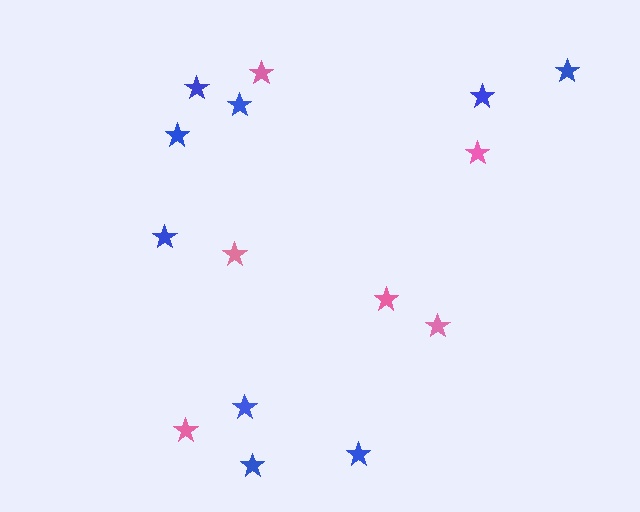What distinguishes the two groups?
There are 2 groups: one group of blue stars (9) and one group of pink stars (6).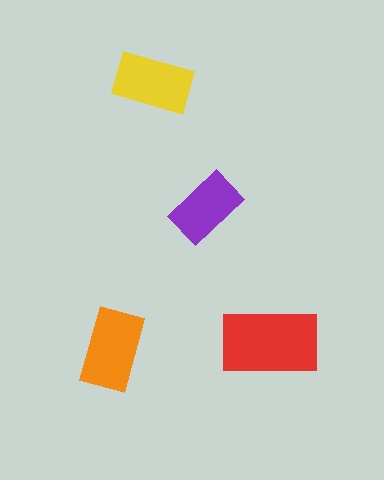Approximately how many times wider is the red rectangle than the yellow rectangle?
About 1.5 times wider.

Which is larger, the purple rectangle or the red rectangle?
The red one.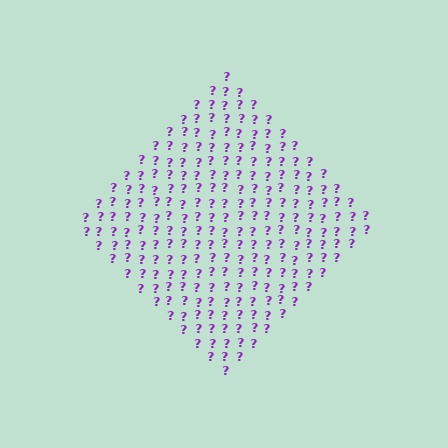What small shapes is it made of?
It is made of small question marks.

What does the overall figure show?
The overall figure shows a diamond.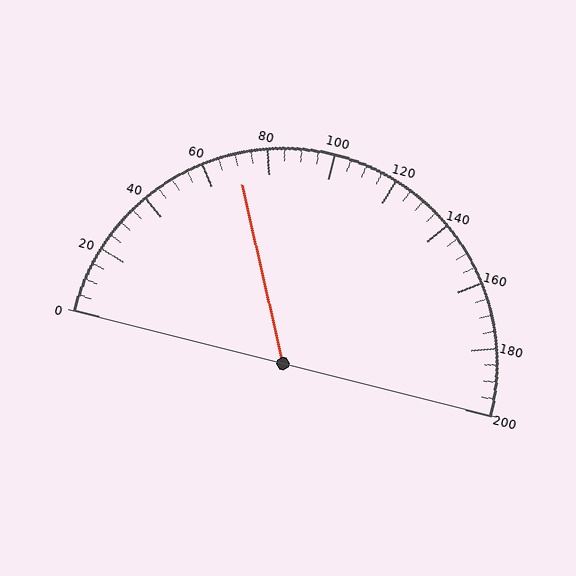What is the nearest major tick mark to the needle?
The nearest major tick mark is 80.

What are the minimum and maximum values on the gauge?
The gauge ranges from 0 to 200.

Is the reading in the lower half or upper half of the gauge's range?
The reading is in the lower half of the range (0 to 200).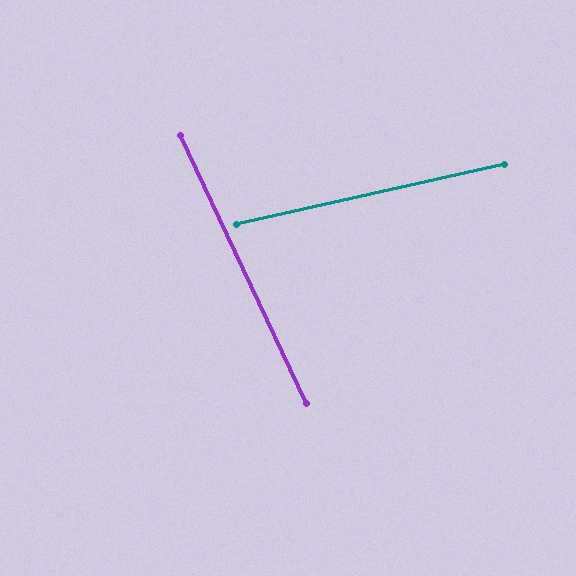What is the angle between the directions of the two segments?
Approximately 77 degrees.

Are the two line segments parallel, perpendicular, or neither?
Neither parallel nor perpendicular — they differ by about 77°.